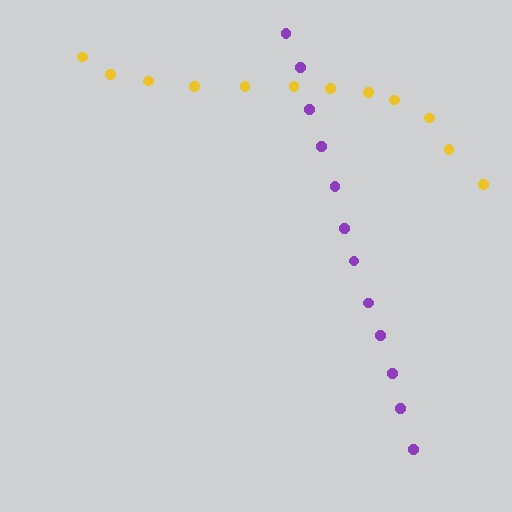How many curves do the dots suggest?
There are 2 distinct paths.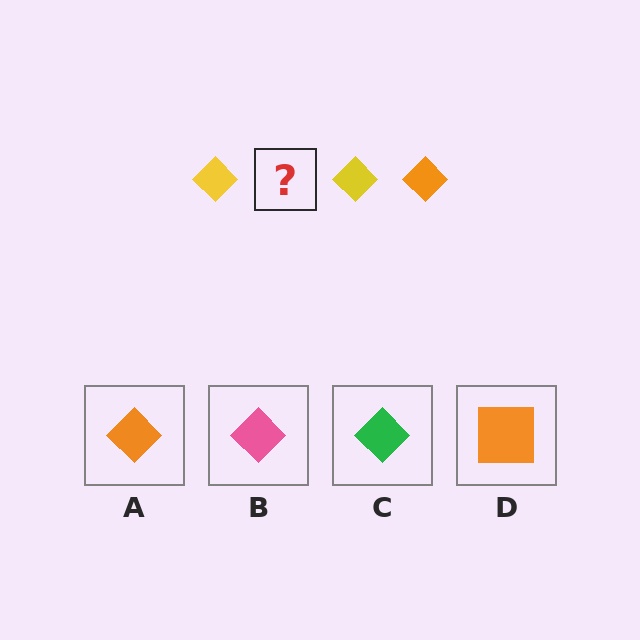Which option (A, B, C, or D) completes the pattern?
A.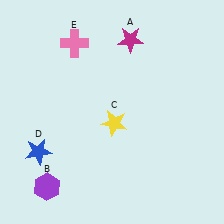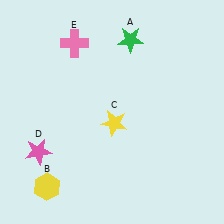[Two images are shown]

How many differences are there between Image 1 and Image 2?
There are 3 differences between the two images.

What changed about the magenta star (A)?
In Image 1, A is magenta. In Image 2, it changed to green.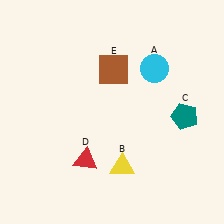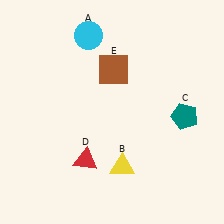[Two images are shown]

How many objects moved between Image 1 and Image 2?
1 object moved between the two images.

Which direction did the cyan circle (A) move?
The cyan circle (A) moved left.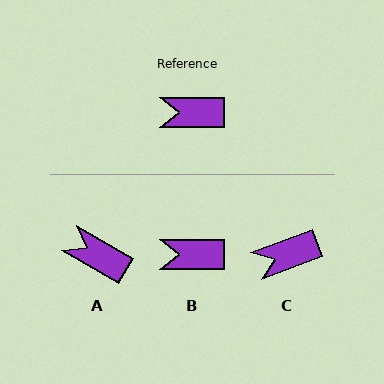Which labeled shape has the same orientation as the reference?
B.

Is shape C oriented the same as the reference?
No, it is off by about 20 degrees.